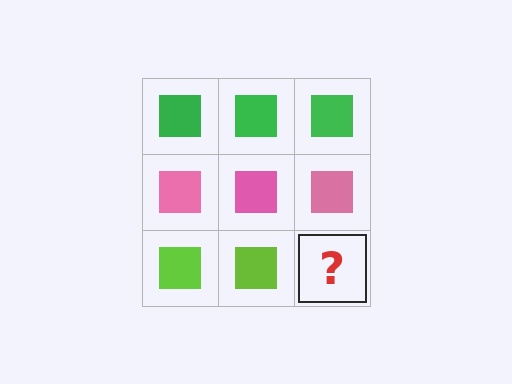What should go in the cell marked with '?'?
The missing cell should contain a lime square.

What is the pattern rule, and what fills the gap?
The rule is that each row has a consistent color. The gap should be filled with a lime square.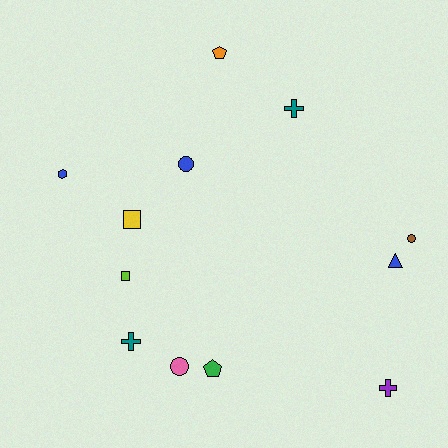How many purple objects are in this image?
There is 1 purple object.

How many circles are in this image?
There are 3 circles.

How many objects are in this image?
There are 12 objects.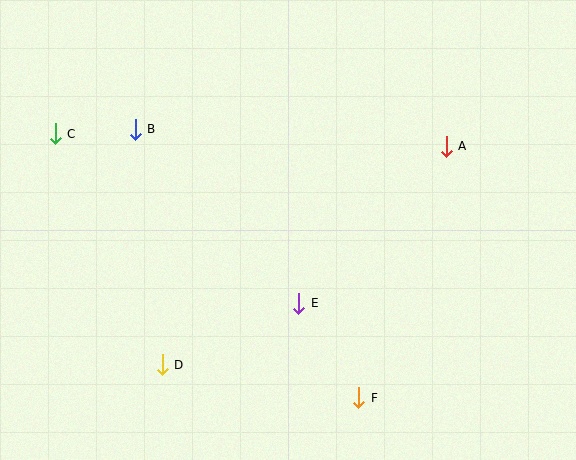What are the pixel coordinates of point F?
Point F is at (359, 398).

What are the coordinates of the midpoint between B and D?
The midpoint between B and D is at (149, 247).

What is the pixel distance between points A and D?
The distance between A and D is 358 pixels.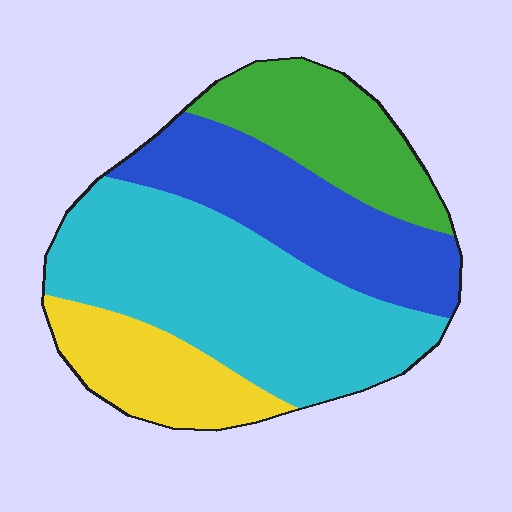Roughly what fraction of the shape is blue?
Blue covers about 25% of the shape.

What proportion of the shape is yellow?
Yellow takes up about one sixth (1/6) of the shape.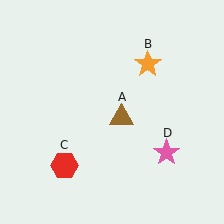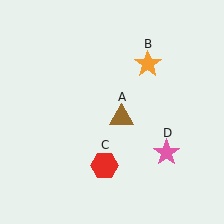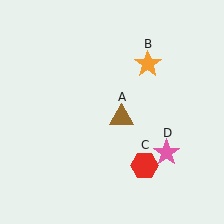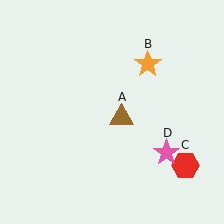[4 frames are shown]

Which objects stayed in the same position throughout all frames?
Brown triangle (object A) and orange star (object B) and pink star (object D) remained stationary.